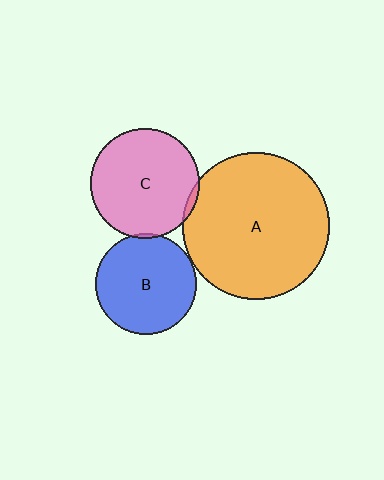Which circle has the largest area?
Circle A (orange).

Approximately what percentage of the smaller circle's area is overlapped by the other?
Approximately 5%.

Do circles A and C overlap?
Yes.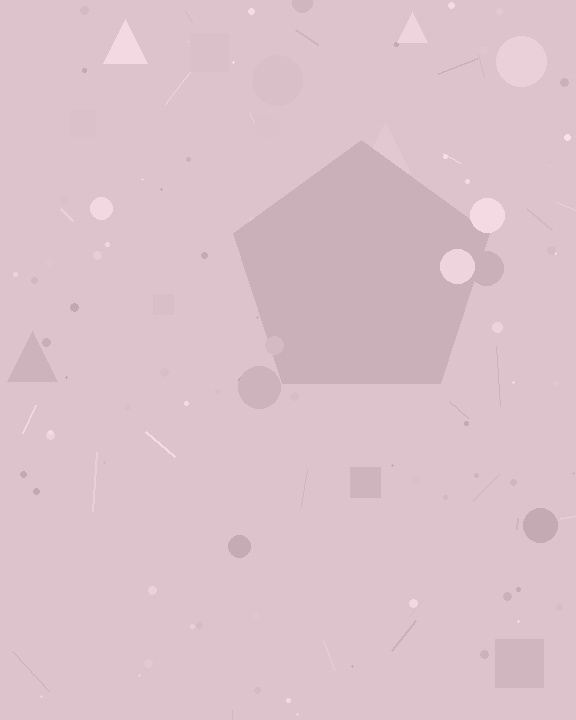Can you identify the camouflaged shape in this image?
The camouflaged shape is a pentagon.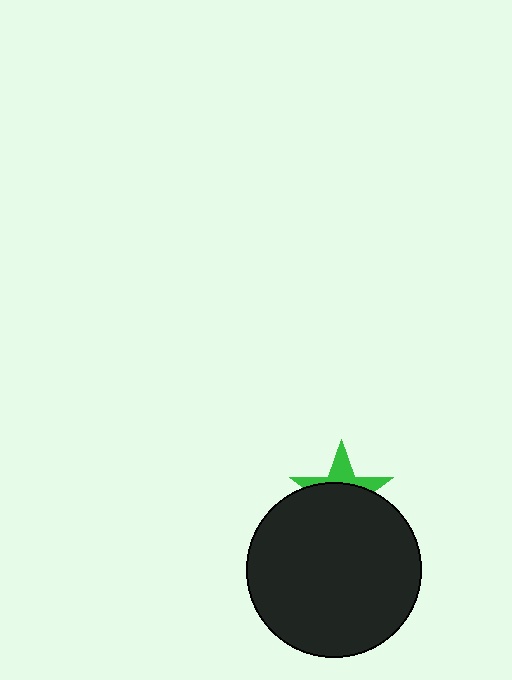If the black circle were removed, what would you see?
You would see the complete green star.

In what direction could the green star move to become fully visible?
The green star could move up. That would shift it out from behind the black circle entirely.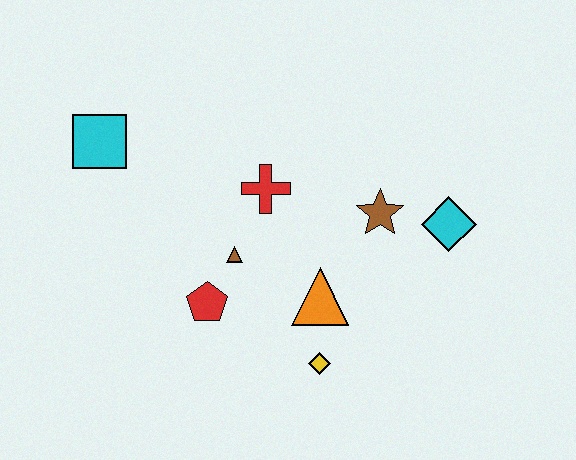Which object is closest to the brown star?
The cyan diamond is closest to the brown star.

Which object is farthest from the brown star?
The cyan square is farthest from the brown star.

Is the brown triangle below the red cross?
Yes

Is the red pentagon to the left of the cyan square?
No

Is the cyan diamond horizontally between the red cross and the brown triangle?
No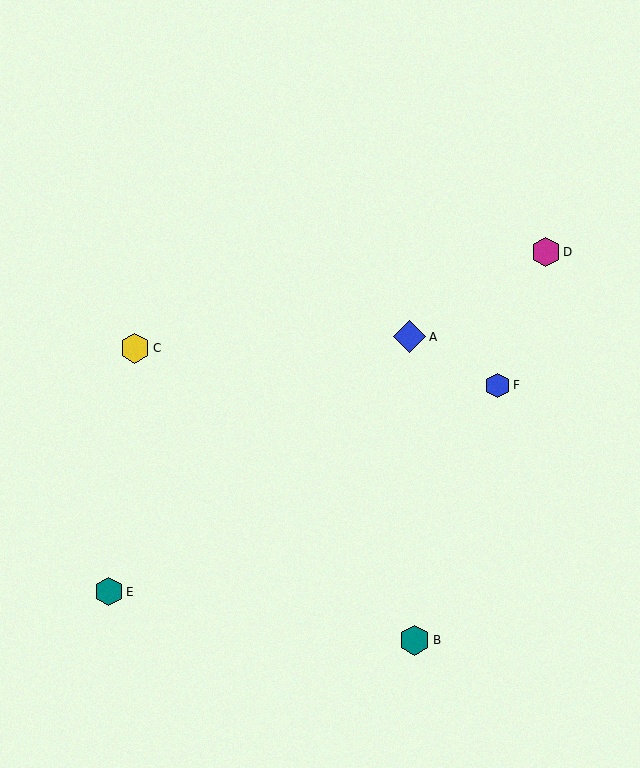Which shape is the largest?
The blue diamond (labeled A) is the largest.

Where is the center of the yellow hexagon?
The center of the yellow hexagon is at (135, 348).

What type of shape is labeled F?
Shape F is a blue hexagon.